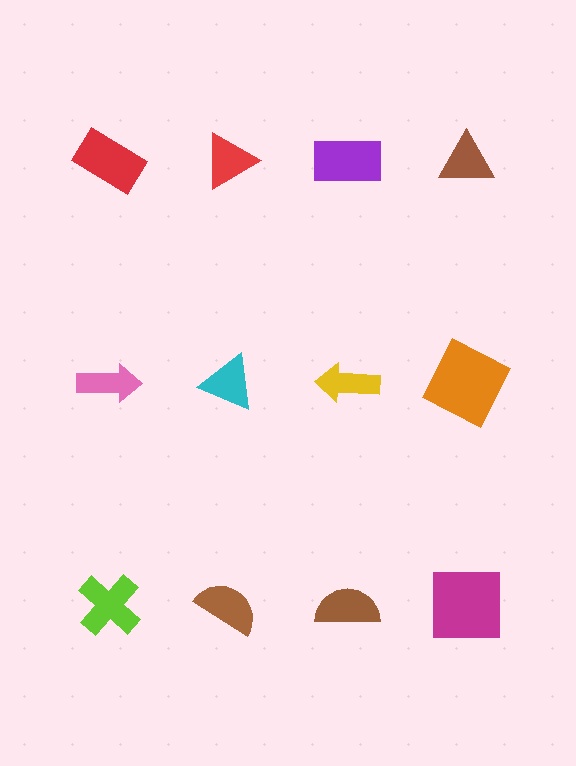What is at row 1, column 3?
A purple rectangle.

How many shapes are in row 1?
4 shapes.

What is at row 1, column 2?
A red triangle.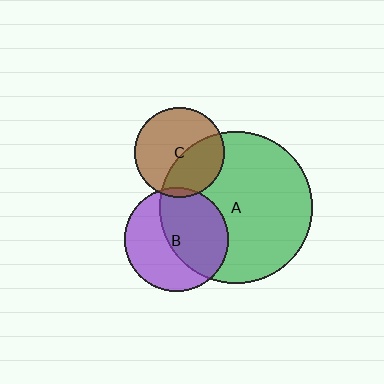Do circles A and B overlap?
Yes.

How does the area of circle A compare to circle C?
Approximately 2.9 times.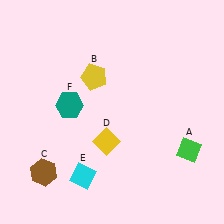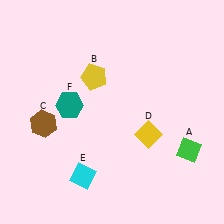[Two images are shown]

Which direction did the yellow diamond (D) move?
The yellow diamond (D) moved right.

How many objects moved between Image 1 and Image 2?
2 objects moved between the two images.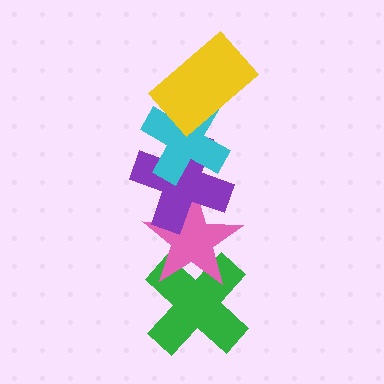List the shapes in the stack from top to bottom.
From top to bottom: the yellow rectangle, the cyan cross, the purple cross, the pink star, the green cross.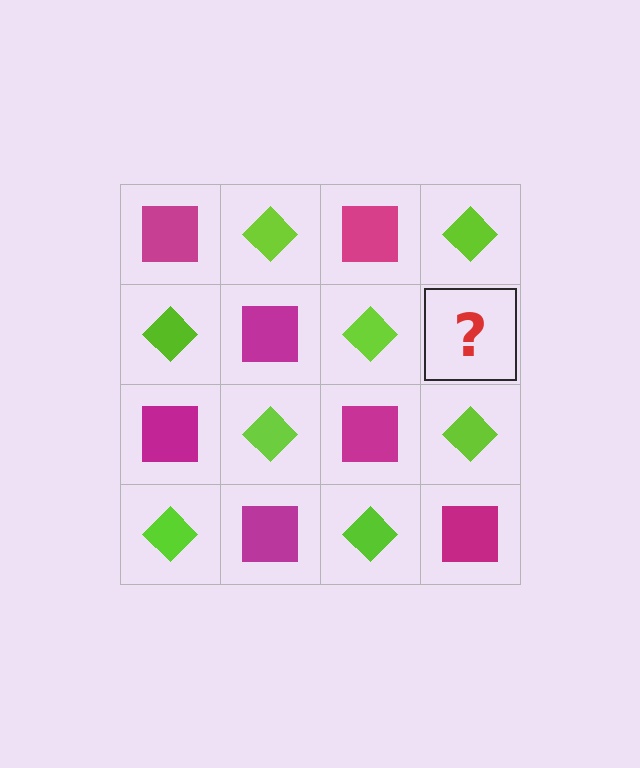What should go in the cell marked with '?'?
The missing cell should contain a magenta square.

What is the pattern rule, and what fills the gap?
The rule is that it alternates magenta square and lime diamond in a checkerboard pattern. The gap should be filled with a magenta square.